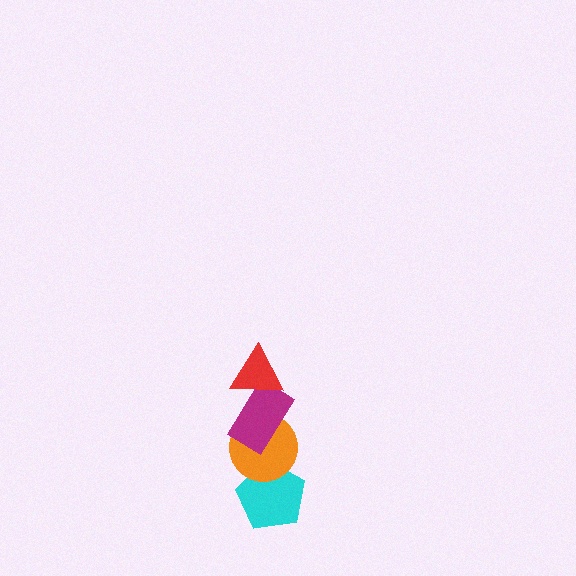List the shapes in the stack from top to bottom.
From top to bottom: the red triangle, the magenta rectangle, the orange circle, the cyan pentagon.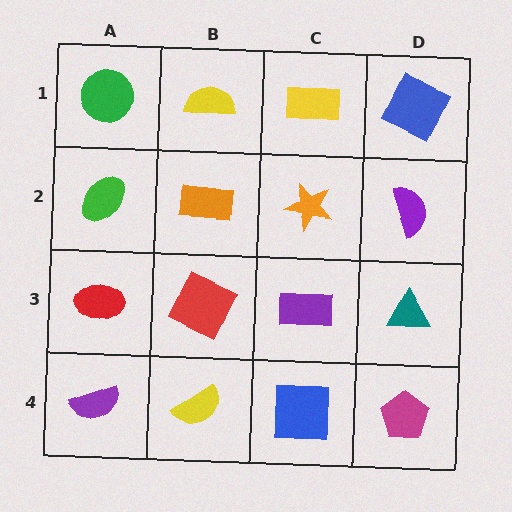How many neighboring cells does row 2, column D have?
3.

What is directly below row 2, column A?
A red ellipse.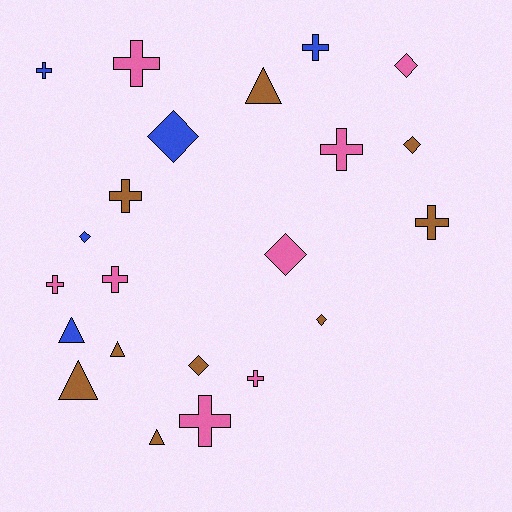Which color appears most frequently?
Brown, with 9 objects.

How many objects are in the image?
There are 22 objects.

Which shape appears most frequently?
Cross, with 10 objects.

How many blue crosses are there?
There are 2 blue crosses.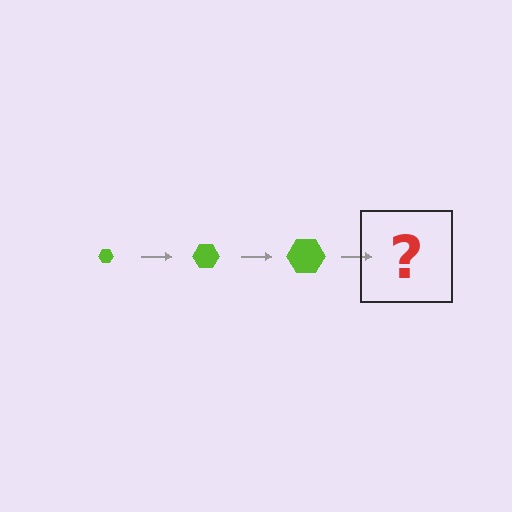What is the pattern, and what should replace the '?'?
The pattern is that the hexagon gets progressively larger each step. The '?' should be a lime hexagon, larger than the previous one.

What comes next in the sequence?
The next element should be a lime hexagon, larger than the previous one.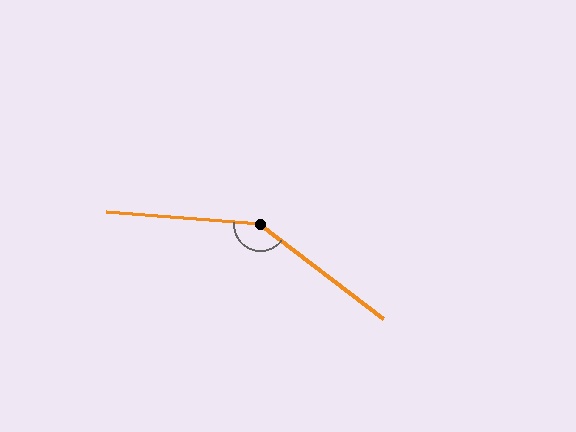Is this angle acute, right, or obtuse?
It is obtuse.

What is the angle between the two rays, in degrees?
Approximately 147 degrees.